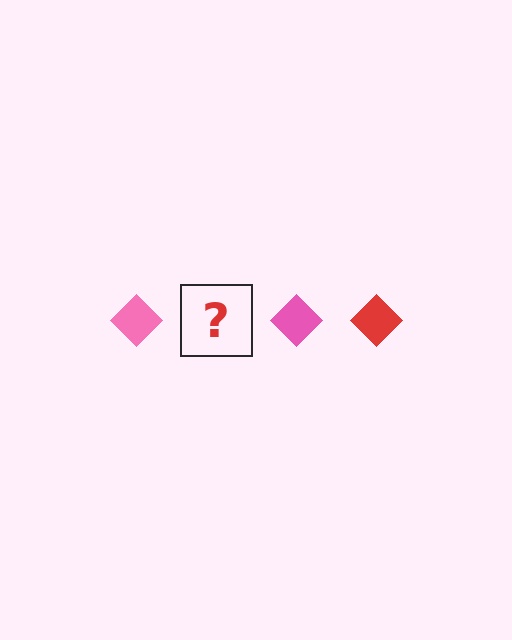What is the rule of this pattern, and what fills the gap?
The rule is that the pattern cycles through pink, red diamonds. The gap should be filled with a red diamond.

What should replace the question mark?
The question mark should be replaced with a red diamond.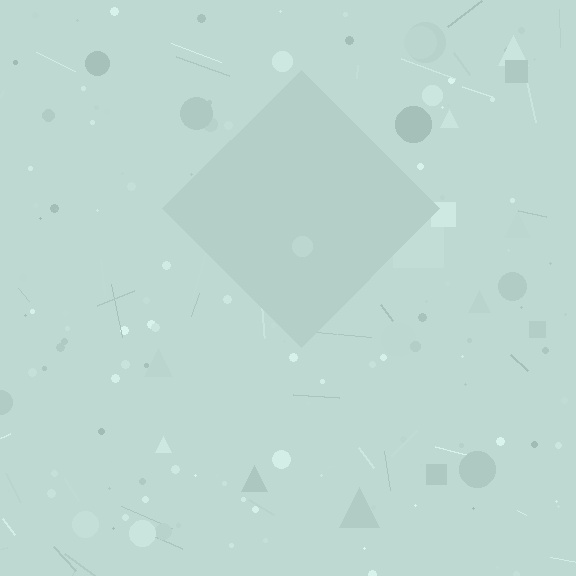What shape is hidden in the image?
A diamond is hidden in the image.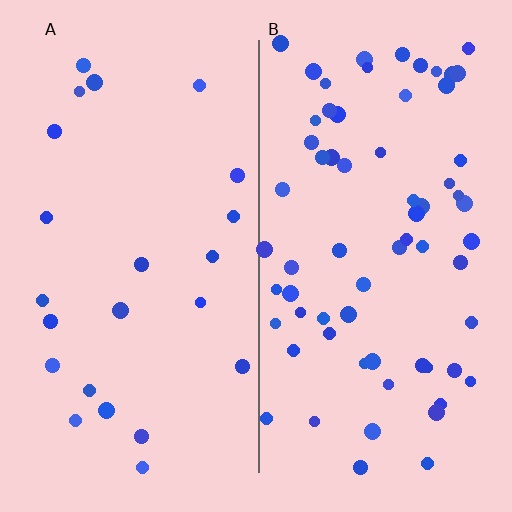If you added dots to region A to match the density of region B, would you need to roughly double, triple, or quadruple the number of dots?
Approximately triple.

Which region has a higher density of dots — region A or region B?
B (the right).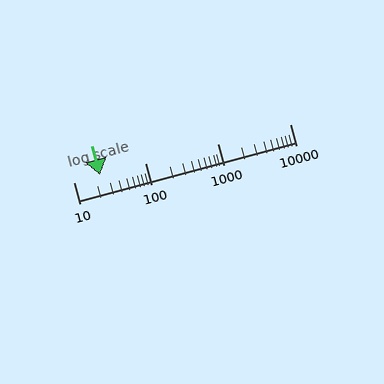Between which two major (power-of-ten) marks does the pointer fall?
The pointer is between 10 and 100.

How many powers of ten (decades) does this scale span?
The scale spans 3 decades, from 10 to 10000.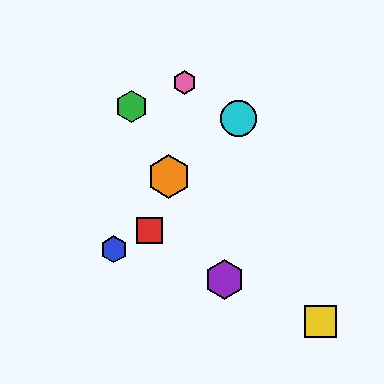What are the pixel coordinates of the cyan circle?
The cyan circle is at (238, 119).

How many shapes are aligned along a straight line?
3 shapes (the green hexagon, the purple hexagon, the orange hexagon) are aligned along a straight line.